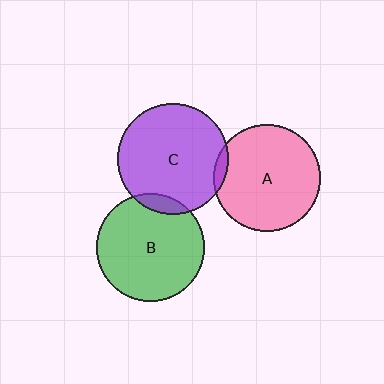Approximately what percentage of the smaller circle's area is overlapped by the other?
Approximately 10%.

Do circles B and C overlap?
Yes.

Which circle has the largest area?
Circle C (purple).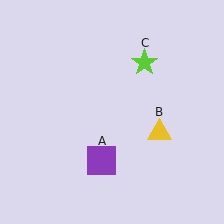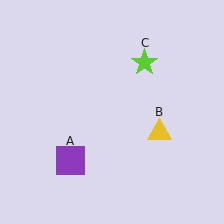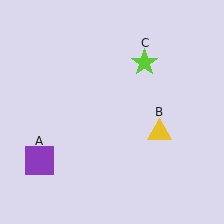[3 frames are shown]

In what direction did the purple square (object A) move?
The purple square (object A) moved left.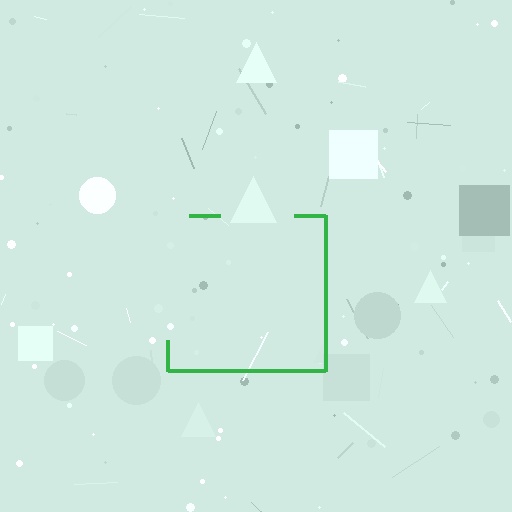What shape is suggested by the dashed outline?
The dashed outline suggests a square.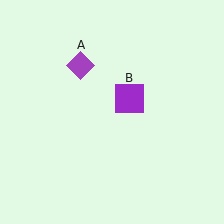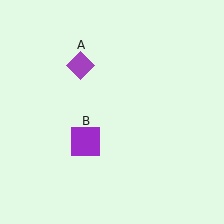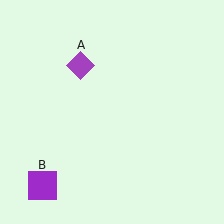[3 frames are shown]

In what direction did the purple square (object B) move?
The purple square (object B) moved down and to the left.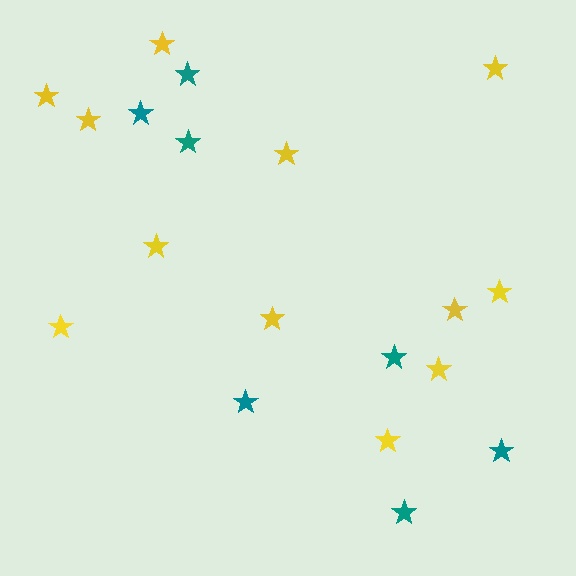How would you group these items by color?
There are 2 groups: one group of teal stars (7) and one group of yellow stars (12).